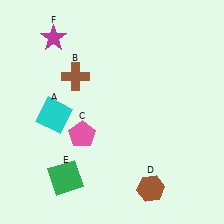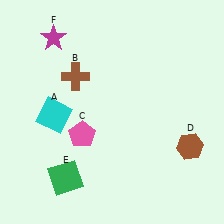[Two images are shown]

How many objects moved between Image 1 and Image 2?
1 object moved between the two images.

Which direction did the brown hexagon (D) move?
The brown hexagon (D) moved up.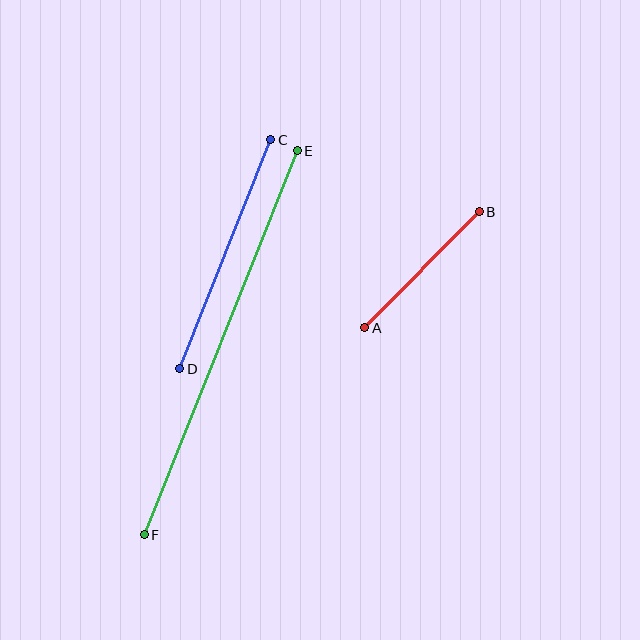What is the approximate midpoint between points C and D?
The midpoint is at approximately (225, 254) pixels.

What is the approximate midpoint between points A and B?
The midpoint is at approximately (422, 270) pixels.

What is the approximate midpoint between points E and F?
The midpoint is at approximately (221, 343) pixels.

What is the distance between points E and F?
The distance is approximately 413 pixels.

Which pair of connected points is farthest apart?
Points E and F are farthest apart.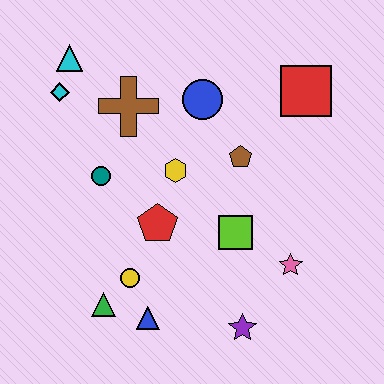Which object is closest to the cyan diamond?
The cyan triangle is closest to the cyan diamond.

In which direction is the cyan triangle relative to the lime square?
The cyan triangle is above the lime square.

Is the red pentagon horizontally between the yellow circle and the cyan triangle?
No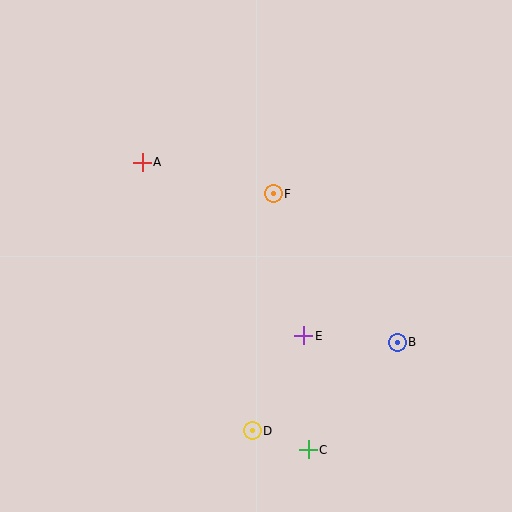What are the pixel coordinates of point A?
Point A is at (142, 162).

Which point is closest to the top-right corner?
Point F is closest to the top-right corner.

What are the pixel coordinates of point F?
Point F is at (273, 194).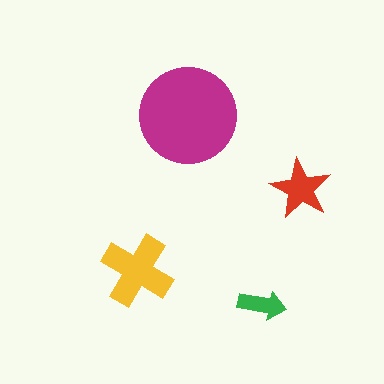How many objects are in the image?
There are 4 objects in the image.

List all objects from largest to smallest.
The magenta circle, the yellow cross, the red star, the green arrow.